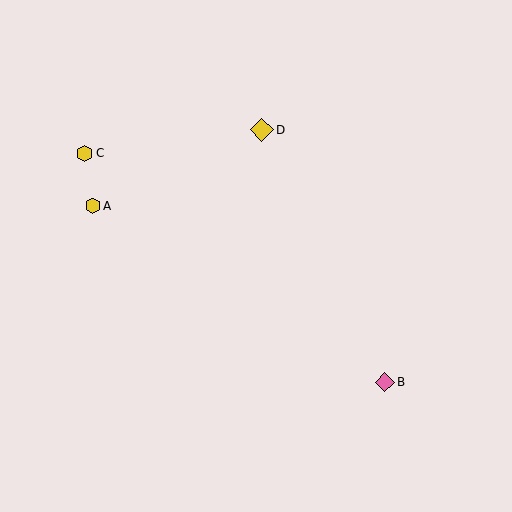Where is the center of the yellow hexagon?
The center of the yellow hexagon is at (85, 153).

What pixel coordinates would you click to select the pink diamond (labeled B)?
Click at (385, 382) to select the pink diamond B.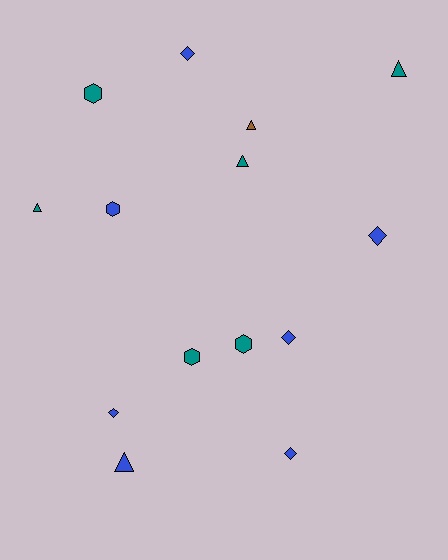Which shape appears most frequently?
Triangle, with 5 objects.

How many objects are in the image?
There are 14 objects.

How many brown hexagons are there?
There are no brown hexagons.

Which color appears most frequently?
Blue, with 7 objects.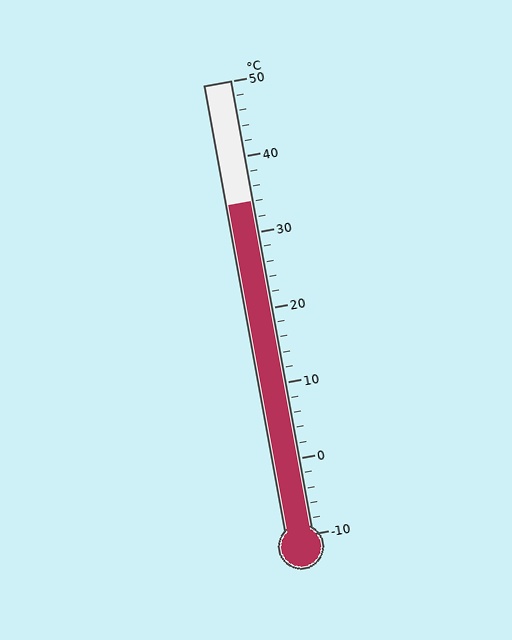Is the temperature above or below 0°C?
The temperature is above 0°C.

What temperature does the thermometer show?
The thermometer shows approximately 34°C.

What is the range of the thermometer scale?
The thermometer scale ranges from -10°C to 50°C.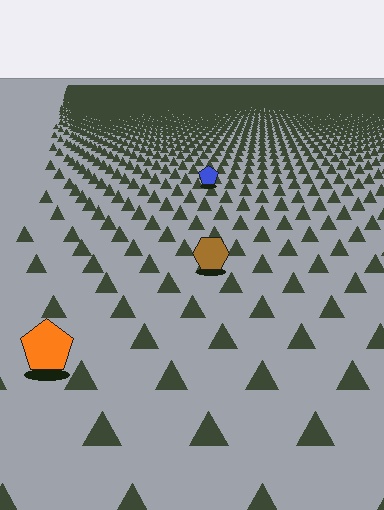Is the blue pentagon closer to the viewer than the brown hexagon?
No. The brown hexagon is closer — you can tell from the texture gradient: the ground texture is coarser near it.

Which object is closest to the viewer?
The orange pentagon is closest. The texture marks near it are larger and more spread out.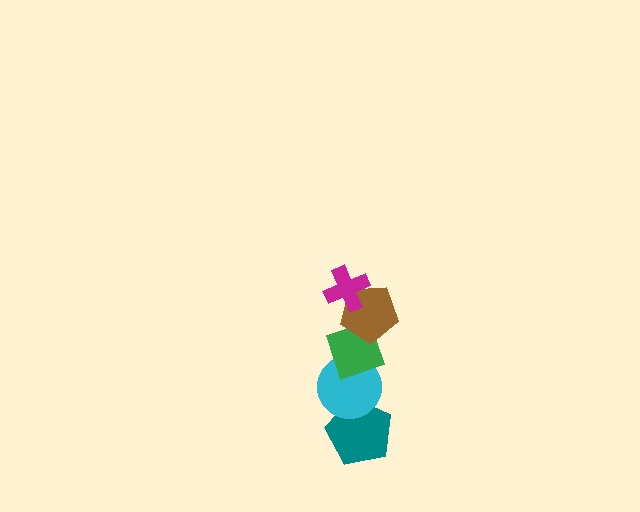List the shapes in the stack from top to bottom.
From top to bottom: the magenta cross, the brown pentagon, the green diamond, the cyan circle, the teal pentagon.